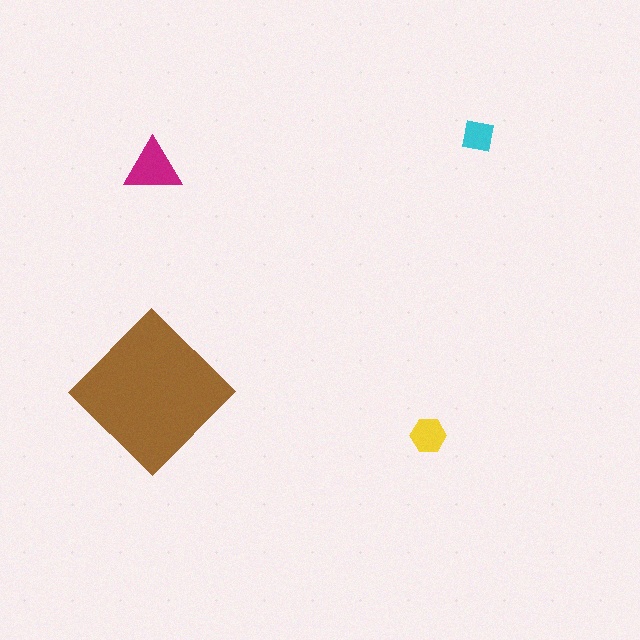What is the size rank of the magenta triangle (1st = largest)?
2nd.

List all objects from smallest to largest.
The cyan square, the yellow hexagon, the magenta triangle, the brown diamond.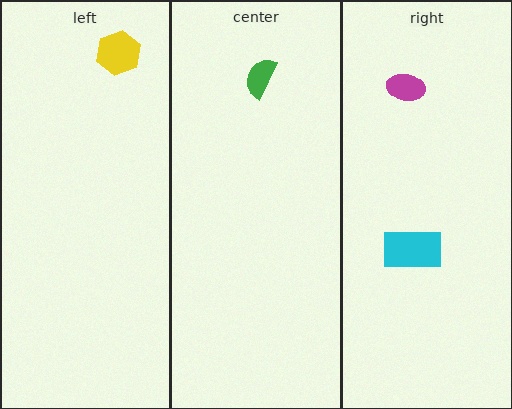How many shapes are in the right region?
2.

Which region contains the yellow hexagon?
The left region.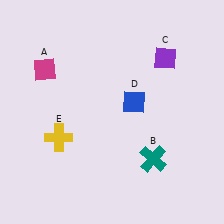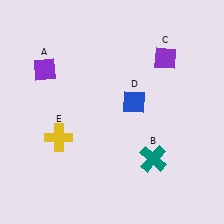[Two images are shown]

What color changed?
The diamond (A) changed from magenta in Image 1 to purple in Image 2.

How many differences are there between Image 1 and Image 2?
There is 1 difference between the two images.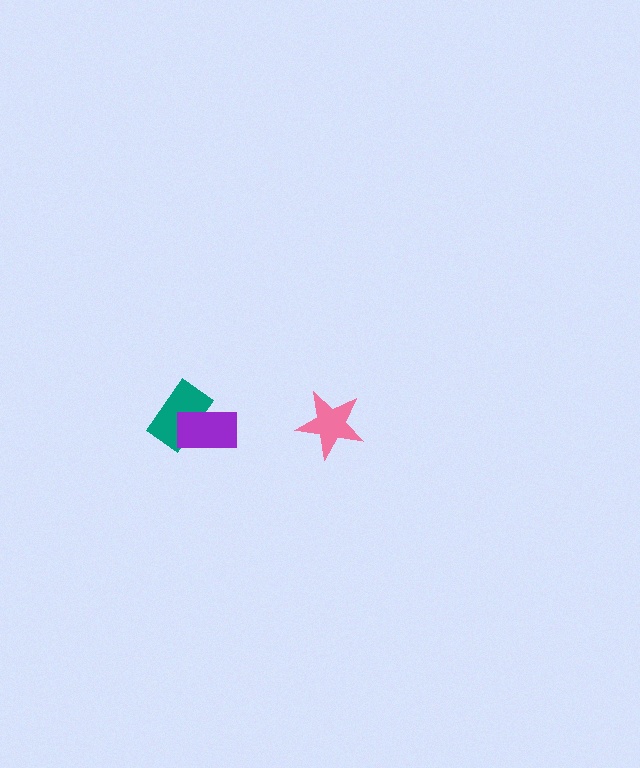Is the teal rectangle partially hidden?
Yes, it is partially covered by another shape.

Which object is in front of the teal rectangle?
The purple rectangle is in front of the teal rectangle.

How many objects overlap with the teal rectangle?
1 object overlaps with the teal rectangle.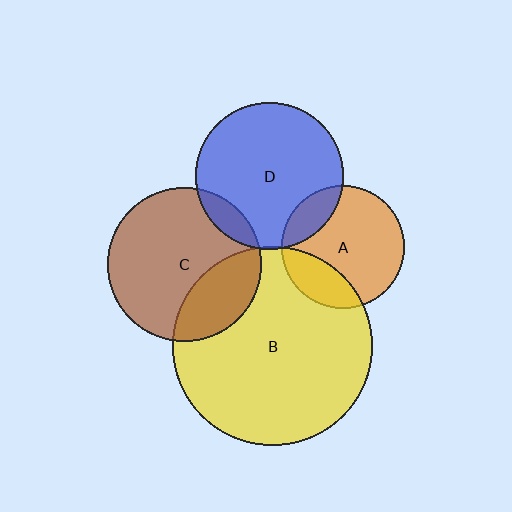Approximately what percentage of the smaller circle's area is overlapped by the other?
Approximately 15%.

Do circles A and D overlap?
Yes.